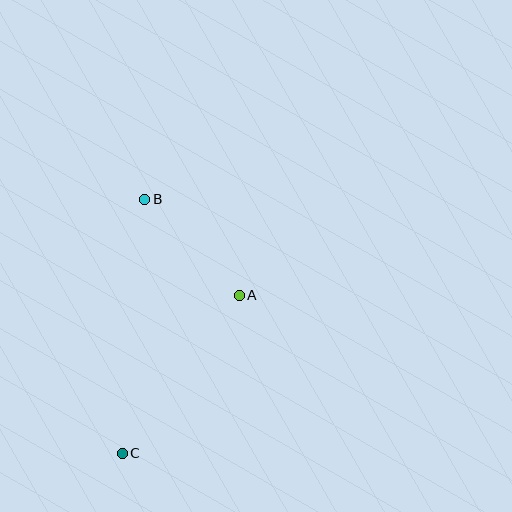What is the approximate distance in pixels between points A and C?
The distance between A and C is approximately 196 pixels.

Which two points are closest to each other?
Points A and B are closest to each other.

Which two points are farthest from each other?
Points B and C are farthest from each other.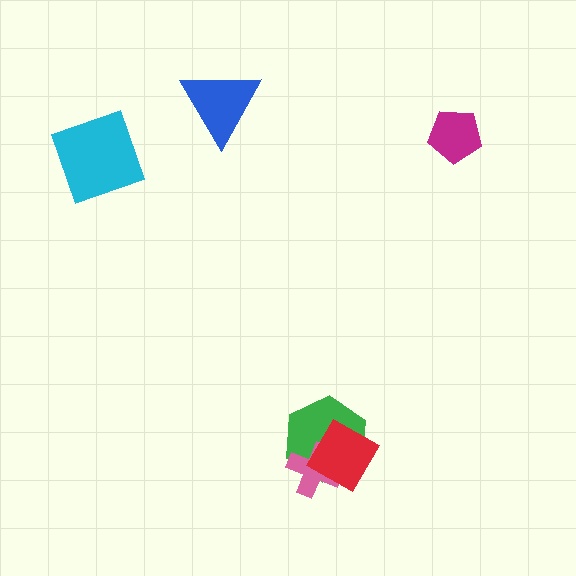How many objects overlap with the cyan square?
0 objects overlap with the cyan square.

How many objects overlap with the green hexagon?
2 objects overlap with the green hexagon.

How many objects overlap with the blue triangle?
0 objects overlap with the blue triangle.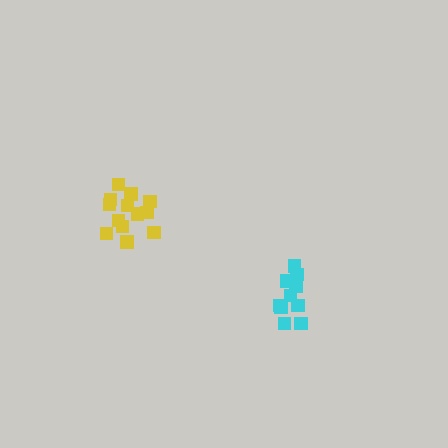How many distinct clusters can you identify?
There are 2 distinct clusters.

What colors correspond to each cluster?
The clusters are colored: yellow, cyan.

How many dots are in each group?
Group 1: 13 dots, Group 2: 10 dots (23 total).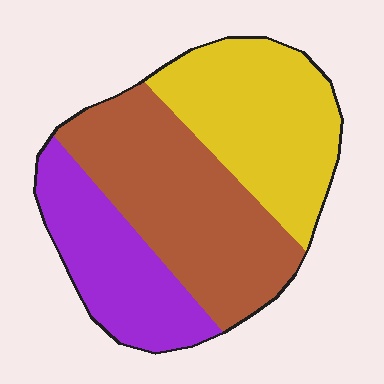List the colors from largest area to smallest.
From largest to smallest: brown, yellow, purple.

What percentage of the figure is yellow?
Yellow takes up between a third and a half of the figure.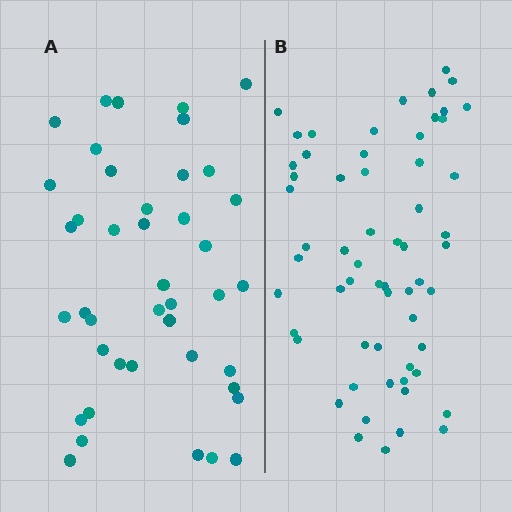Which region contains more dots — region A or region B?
Region B (the right region) has more dots.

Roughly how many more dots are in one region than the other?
Region B has approximately 20 more dots than region A.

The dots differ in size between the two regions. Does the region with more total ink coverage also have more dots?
No. Region A has more total ink coverage because its dots are larger, but region B actually contains more individual dots. Total area can be misleading — the number of items is what matters here.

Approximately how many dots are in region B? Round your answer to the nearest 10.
About 60 dots.